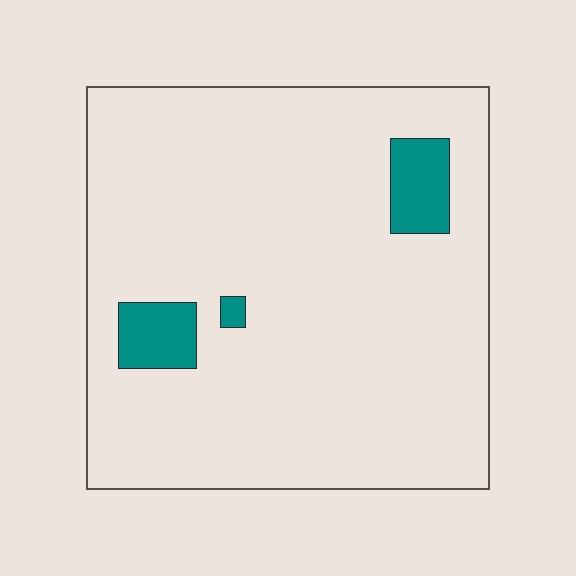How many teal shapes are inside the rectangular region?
3.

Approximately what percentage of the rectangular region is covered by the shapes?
Approximately 5%.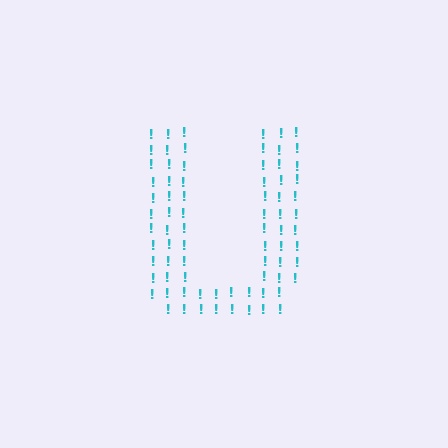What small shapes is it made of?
It is made of small exclamation marks.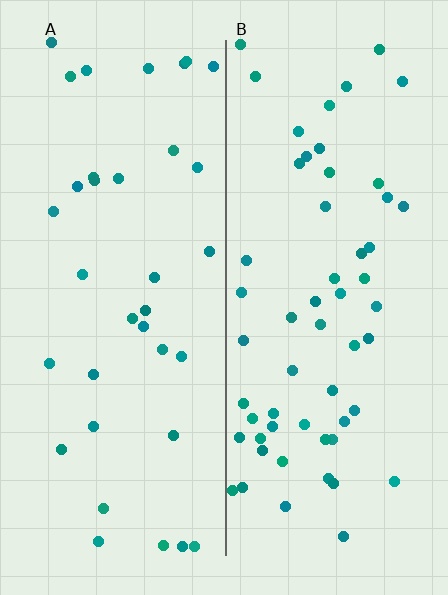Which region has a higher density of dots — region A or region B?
B (the right).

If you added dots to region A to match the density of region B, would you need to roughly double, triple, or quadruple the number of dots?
Approximately double.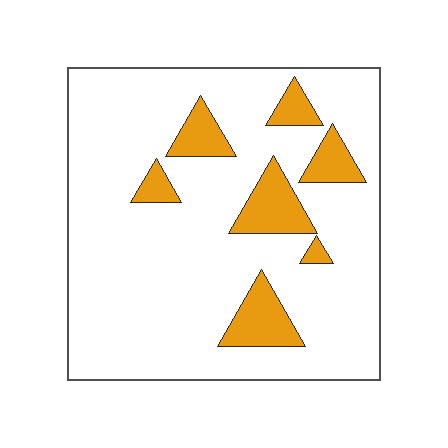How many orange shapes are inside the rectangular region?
7.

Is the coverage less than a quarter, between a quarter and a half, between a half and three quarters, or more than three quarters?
Less than a quarter.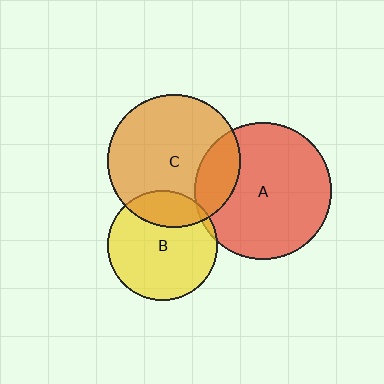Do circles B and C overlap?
Yes.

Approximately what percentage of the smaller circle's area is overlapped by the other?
Approximately 25%.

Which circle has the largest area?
Circle A (red).